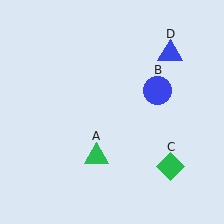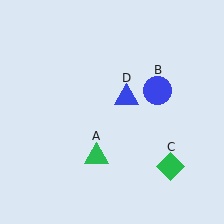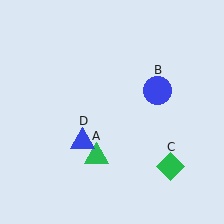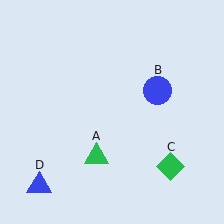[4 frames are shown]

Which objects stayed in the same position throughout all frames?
Green triangle (object A) and blue circle (object B) and green diamond (object C) remained stationary.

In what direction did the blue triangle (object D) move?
The blue triangle (object D) moved down and to the left.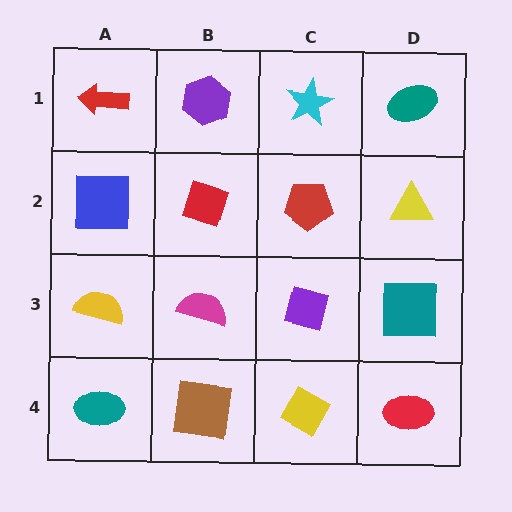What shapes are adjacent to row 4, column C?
A purple square (row 3, column C), a brown square (row 4, column B), a red ellipse (row 4, column D).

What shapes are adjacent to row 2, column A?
A red arrow (row 1, column A), a yellow semicircle (row 3, column A), a red diamond (row 2, column B).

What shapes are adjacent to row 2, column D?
A teal ellipse (row 1, column D), a teal square (row 3, column D), a red pentagon (row 2, column C).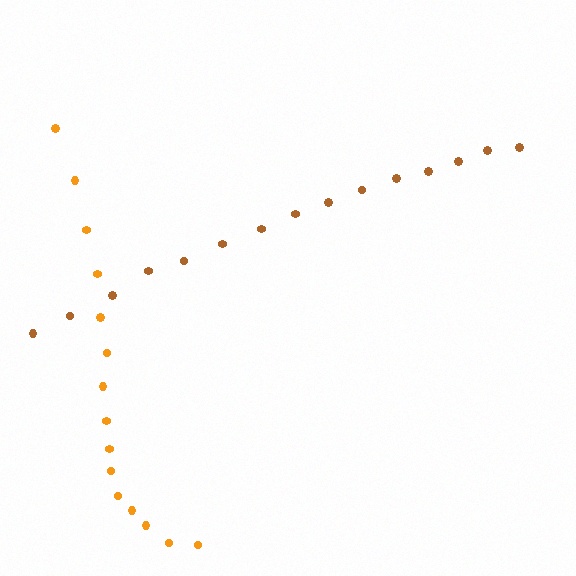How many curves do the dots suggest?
There are 2 distinct paths.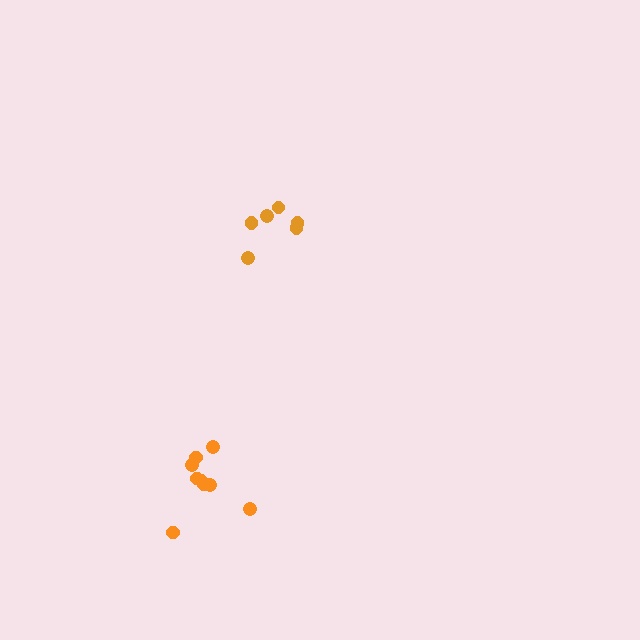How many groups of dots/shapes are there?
There are 2 groups.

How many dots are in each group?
Group 1: 6 dots, Group 2: 9 dots (15 total).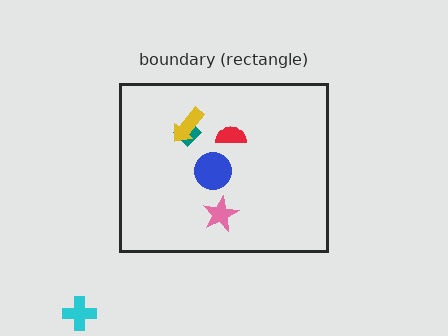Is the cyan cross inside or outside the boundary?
Outside.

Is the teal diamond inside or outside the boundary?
Inside.